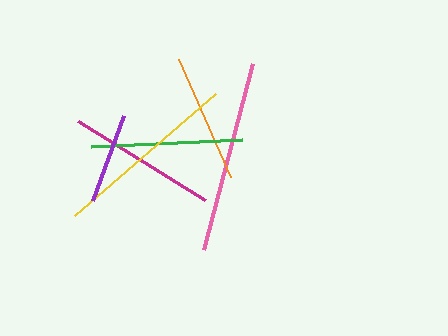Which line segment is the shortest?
The purple line is the shortest at approximately 91 pixels.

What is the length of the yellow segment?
The yellow segment is approximately 187 pixels long.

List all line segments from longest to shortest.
From longest to shortest: pink, yellow, green, magenta, orange, purple.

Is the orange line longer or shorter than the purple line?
The orange line is longer than the purple line.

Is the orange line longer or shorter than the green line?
The green line is longer than the orange line.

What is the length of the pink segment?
The pink segment is approximately 192 pixels long.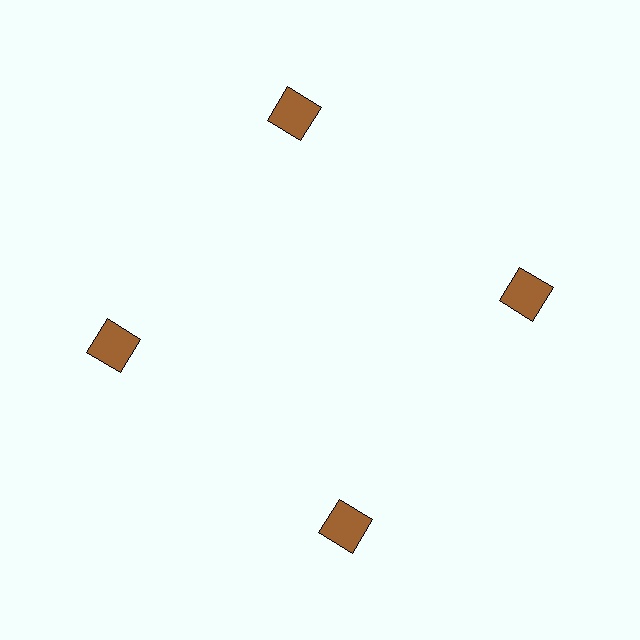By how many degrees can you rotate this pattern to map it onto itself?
The pattern maps onto itself every 90 degrees of rotation.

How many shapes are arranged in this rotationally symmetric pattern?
There are 4 shapes, arranged in 4 groups of 1.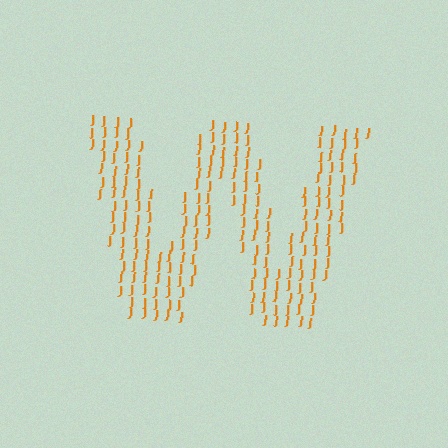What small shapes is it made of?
It is made of small letter J's.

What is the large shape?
The large shape is the letter W.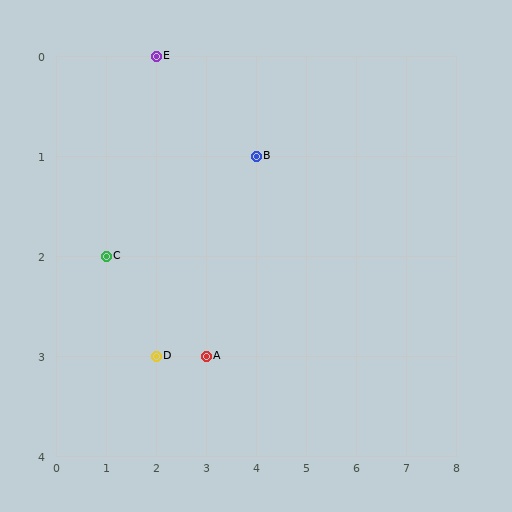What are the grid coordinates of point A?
Point A is at grid coordinates (3, 3).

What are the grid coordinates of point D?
Point D is at grid coordinates (2, 3).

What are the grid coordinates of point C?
Point C is at grid coordinates (1, 2).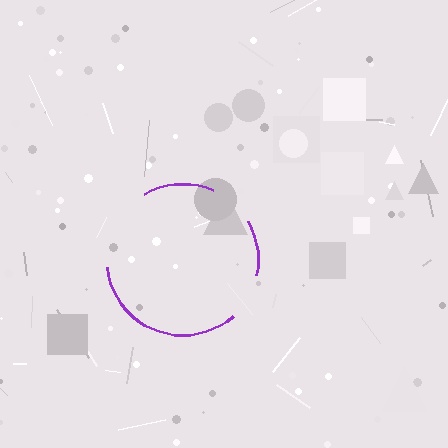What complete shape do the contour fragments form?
The contour fragments form a circle.